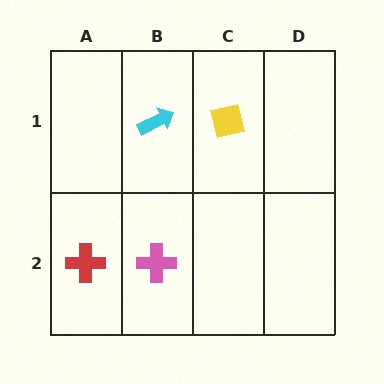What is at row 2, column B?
A pink cross.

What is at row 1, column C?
A yellow square.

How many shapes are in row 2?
2 shapes.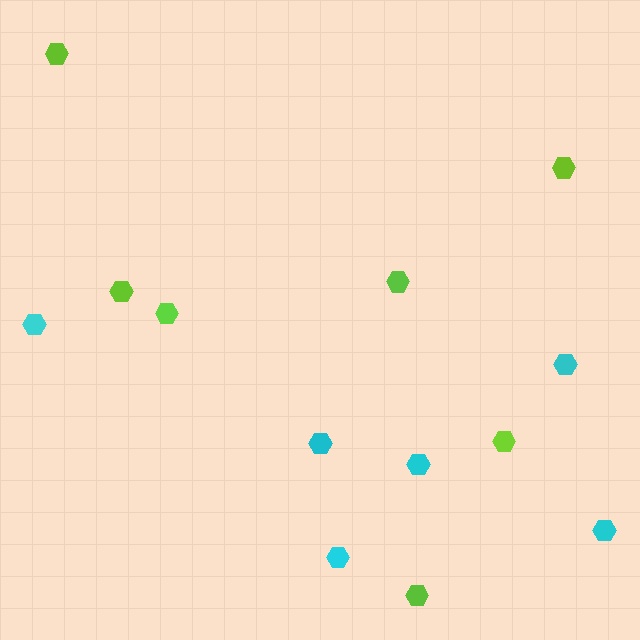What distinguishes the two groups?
There are 2 groups: one group of cyan hexagons (6) and one group of lime hexagons (7).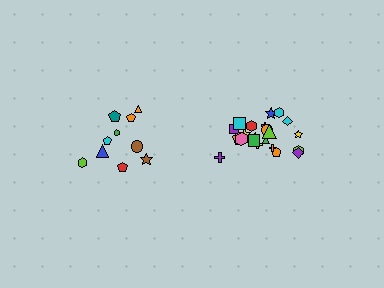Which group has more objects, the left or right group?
The right group.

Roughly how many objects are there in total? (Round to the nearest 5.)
Roughly 30 objects in total.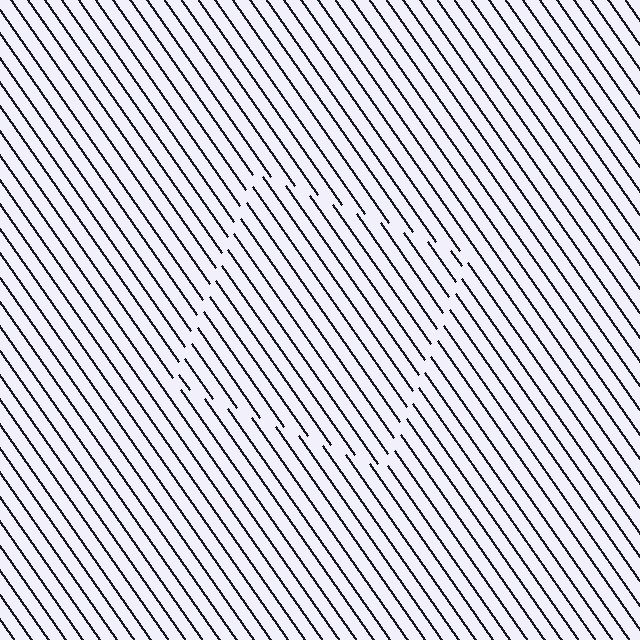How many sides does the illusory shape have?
4 sides — the line-ends trace a square.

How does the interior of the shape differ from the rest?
The interior of the shape contains the same grating, shifted by half a period — the contour is defined by the phase discontinuity where line-ends from the inner and outer gratings abut.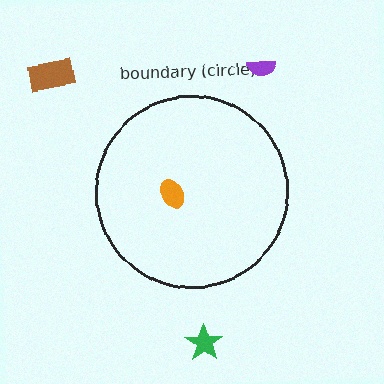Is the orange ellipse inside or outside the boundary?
Inside.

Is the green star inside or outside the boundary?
Outside.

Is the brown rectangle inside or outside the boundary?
Outside.